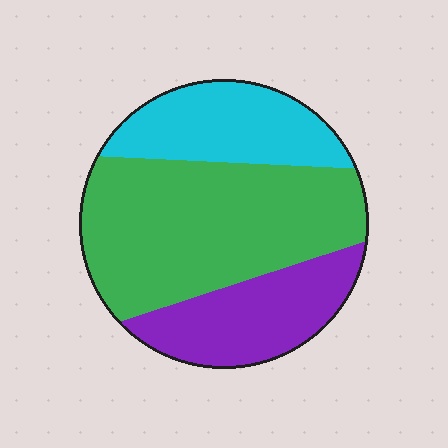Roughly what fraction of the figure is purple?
Purple takes up about one quarter (1/4) of the figure.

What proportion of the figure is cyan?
Cyan takes up less than a quarter of the figure.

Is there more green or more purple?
Green.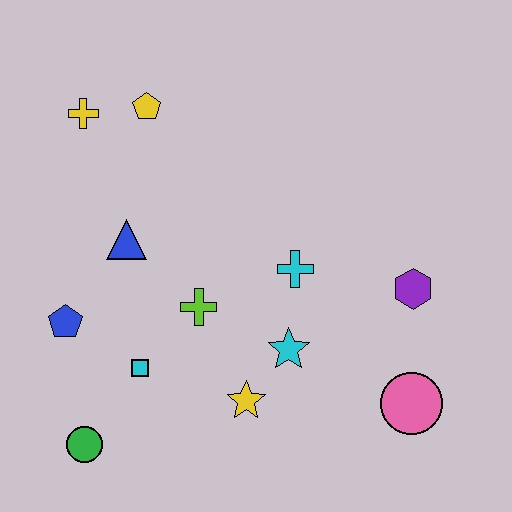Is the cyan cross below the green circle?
No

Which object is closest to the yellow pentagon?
The yellow cross is closest to the yellow pentagon.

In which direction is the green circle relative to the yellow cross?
The green circle is below the yellow cross.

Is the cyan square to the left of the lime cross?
Yes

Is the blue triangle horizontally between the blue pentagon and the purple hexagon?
Yes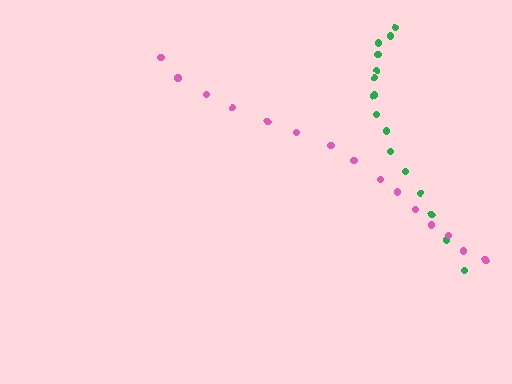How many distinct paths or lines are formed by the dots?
There are 2 distinct paths.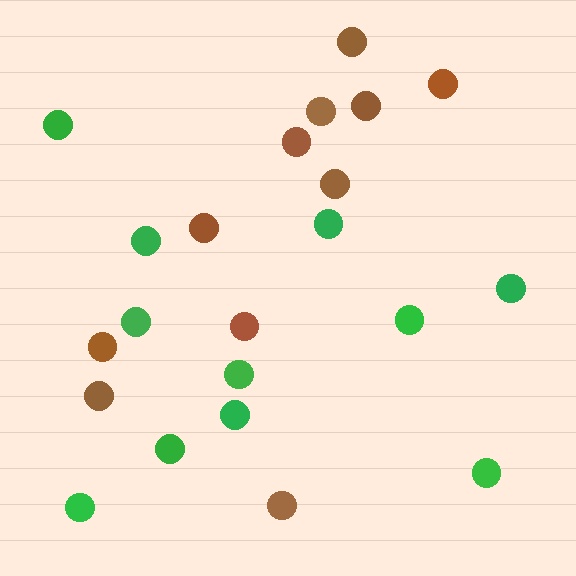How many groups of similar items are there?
There are 2 groups: one group of green circles (11) and one group of brown circles (11).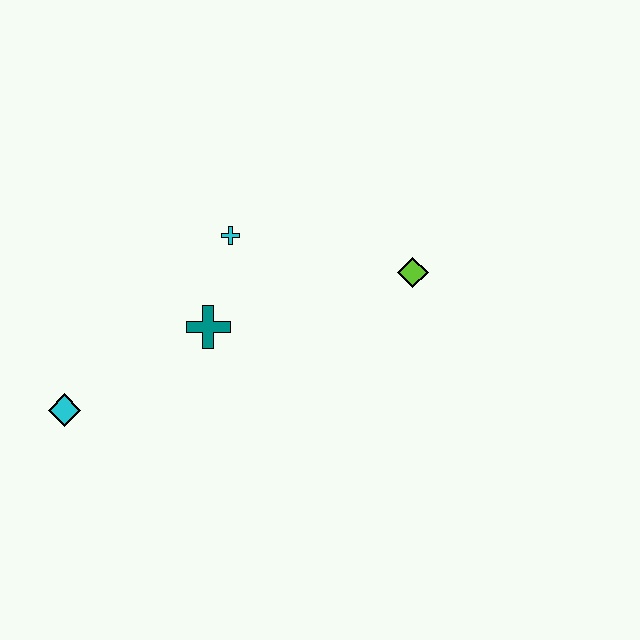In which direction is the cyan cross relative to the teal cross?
The cyan cross is above the teal cross.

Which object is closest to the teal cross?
The cyan cross is closest to the teal cross.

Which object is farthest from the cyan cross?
The cyan diamond is farthest from the cyan cross.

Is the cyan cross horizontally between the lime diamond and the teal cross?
Yes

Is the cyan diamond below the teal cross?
Yes